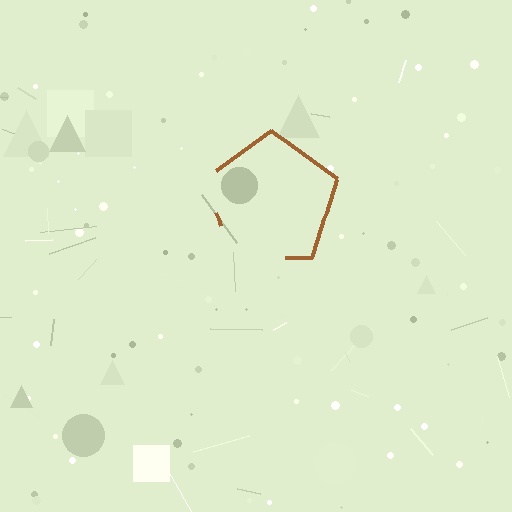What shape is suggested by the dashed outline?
The dashed outline suggests a pentagon.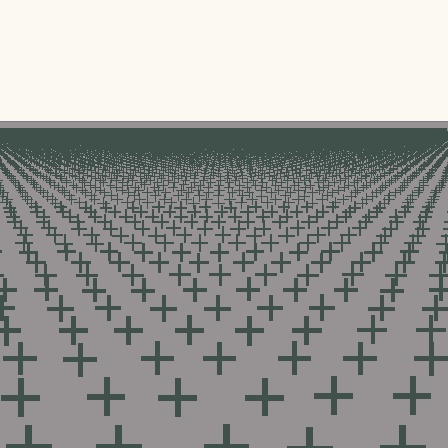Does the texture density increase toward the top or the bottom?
Density increases toward the top.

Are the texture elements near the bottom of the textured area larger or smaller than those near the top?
Larger. Near the bottom, elements are closer to the viewer and appear at a bigger on-screen size.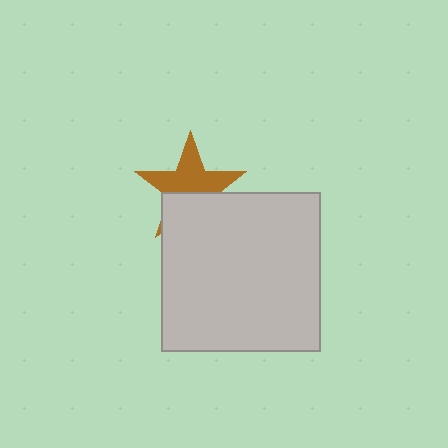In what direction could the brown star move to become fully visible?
The brown star could move up. That would shift it out from behind the light gray square entirely.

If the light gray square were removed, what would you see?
You would see the complete brown star.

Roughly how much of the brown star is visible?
About half of it is visible (roughly 57%).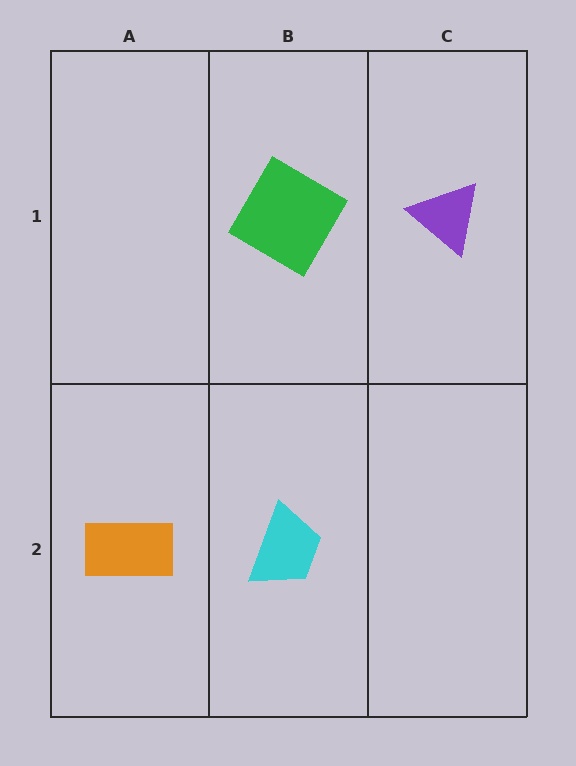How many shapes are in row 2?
2 shapes.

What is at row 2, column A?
An orange rectangle.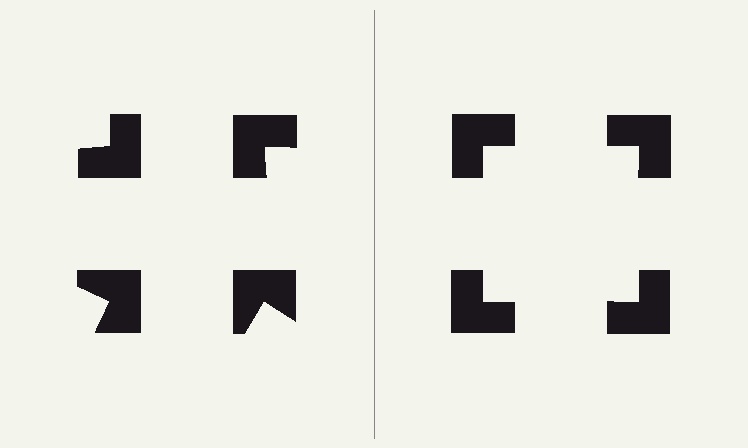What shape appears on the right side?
An illusory square.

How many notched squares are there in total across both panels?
8 — 4 on each side.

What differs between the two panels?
The notched squares are positioned identically on both sides; only the wedge orientations differ. On the right they align to a square; on the left they are misaligned.